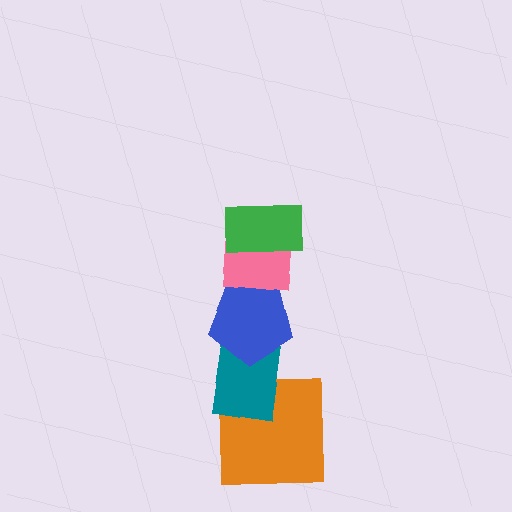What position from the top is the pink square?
The pink square is 2nd from the top.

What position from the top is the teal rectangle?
The teal rectangle is 4th from the top.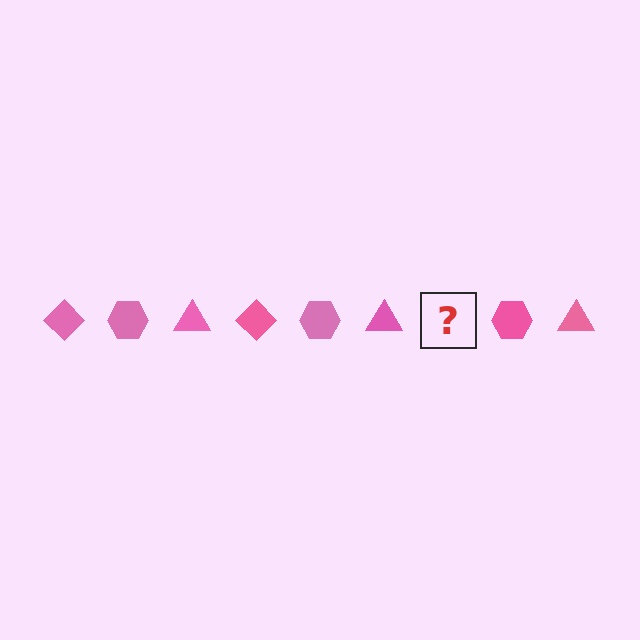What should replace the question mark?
The question mark should be replaced with a pink diamond.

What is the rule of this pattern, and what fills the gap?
The rule is that the pattern cycles through diamond, hexagon, triangle shapes in pink. The gap should be filled with a pink diamond.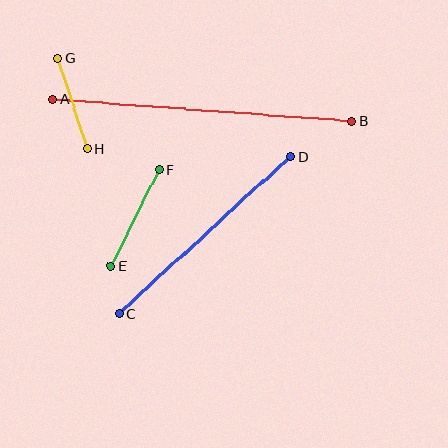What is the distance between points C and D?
The distance is approximately 232 pixels.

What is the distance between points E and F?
The distance is approximately 108 pixels.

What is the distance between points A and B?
The distance is approximately 301 pixels.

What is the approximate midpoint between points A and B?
The midpoint is at approximately (202, 110) pixels.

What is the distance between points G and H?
The distance is approximately 95 pixels.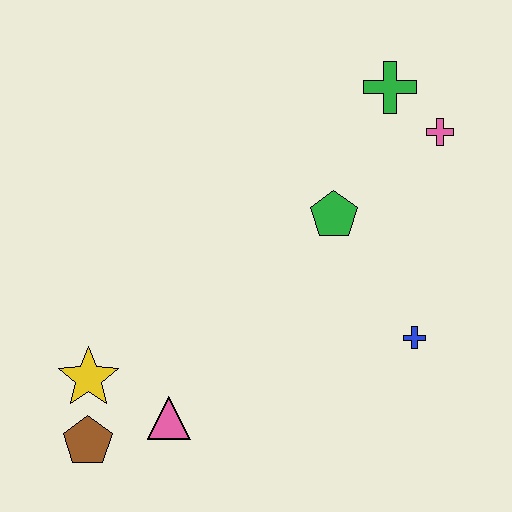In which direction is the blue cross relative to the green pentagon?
The blue cross is below the green pentagon.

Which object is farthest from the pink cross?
The brown pentagon is farthest from the pink cross.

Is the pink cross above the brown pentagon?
Yes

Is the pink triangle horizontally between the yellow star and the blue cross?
Yes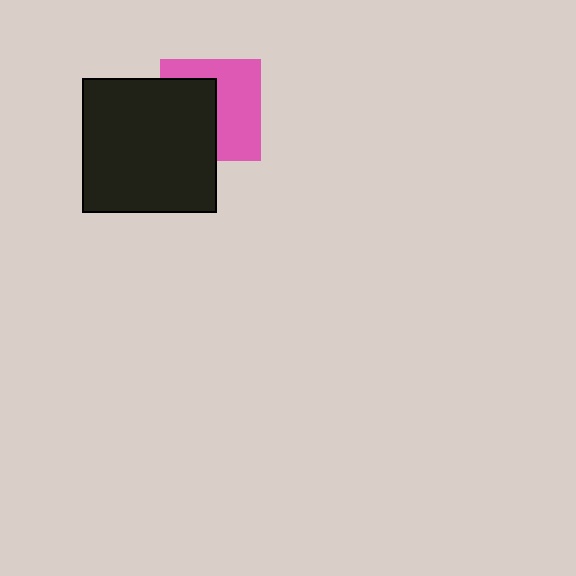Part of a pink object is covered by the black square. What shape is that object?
It is a square.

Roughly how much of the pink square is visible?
About half of it is visible (roughly 53%).